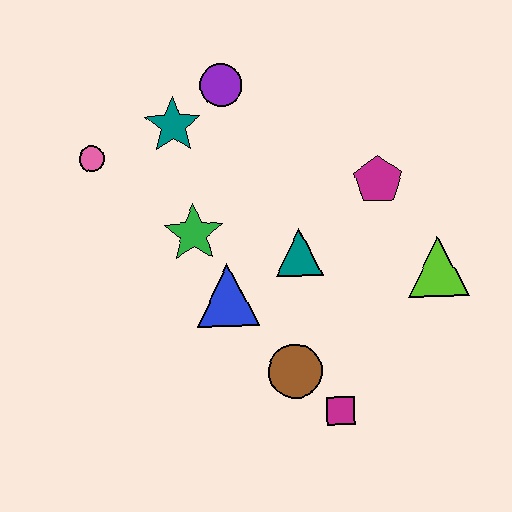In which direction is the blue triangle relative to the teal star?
The blue triangle is below the teal star.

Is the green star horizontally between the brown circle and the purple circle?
No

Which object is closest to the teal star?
The purple circle is closest to the teal star.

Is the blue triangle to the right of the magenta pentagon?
No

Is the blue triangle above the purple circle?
No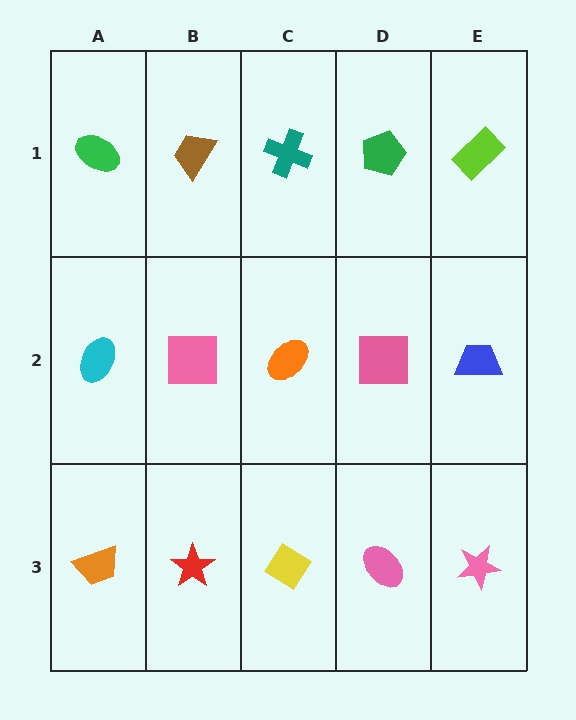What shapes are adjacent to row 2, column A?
A green ellipse (row 1, column A), an orange trapezoid (row 3, column A), a pink square (row 2, column B).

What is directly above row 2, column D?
A green pentagon.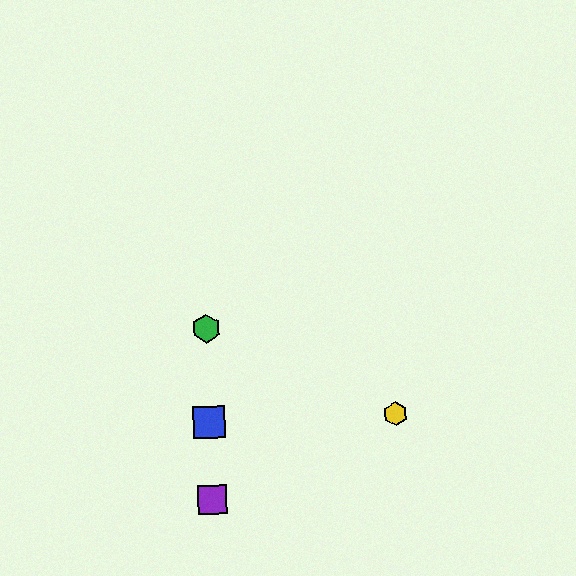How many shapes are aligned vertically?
4 shapes (the red star, the blue square, the green hexagon, the purple square) are aligned vertically.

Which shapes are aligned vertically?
The red star, the blue square, the green hexagon, the purple square are aligned vertically.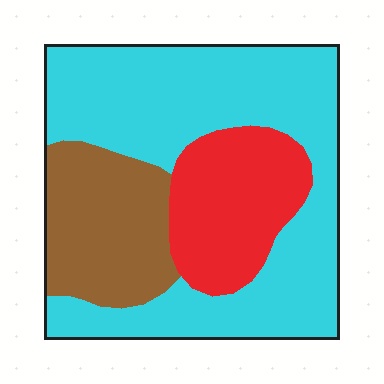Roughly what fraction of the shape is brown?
Brown covers roughly 20% of the shape.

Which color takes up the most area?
Cyan, at roughly 60%.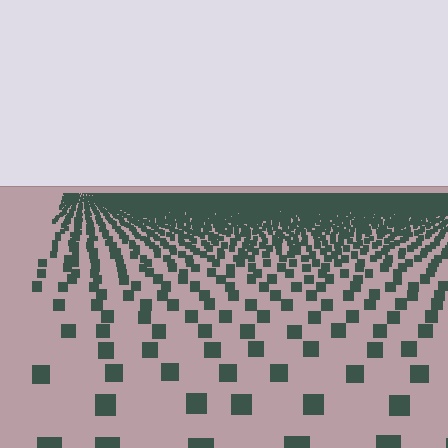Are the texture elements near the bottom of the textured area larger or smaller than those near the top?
Larger. Near the bottom, elements are closer to the viewer and appear at a bigger on-screen size.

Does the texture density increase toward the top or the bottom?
Density increases toward the top.